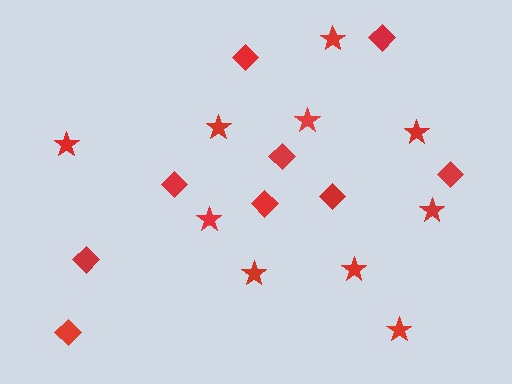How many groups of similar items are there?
There are 2 groups: one group of diamonds (9) and one group of stars (10).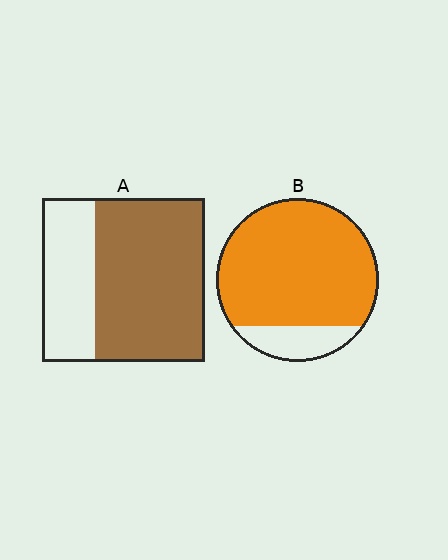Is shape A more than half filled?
Yes.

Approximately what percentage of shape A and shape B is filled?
A is approximately 65% and B is approximately 85%.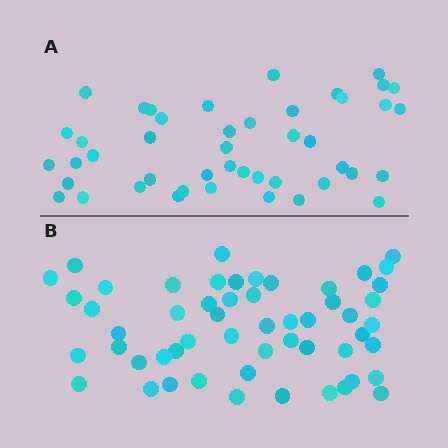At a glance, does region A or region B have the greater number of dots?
Region B (the bottom region) has more dots.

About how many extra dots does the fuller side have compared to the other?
Region B has roughly 8 or so more dots than region A.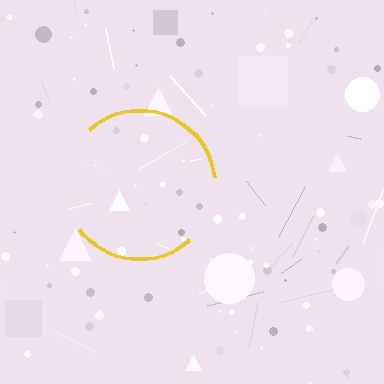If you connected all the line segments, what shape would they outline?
They would outline a circle.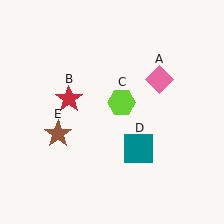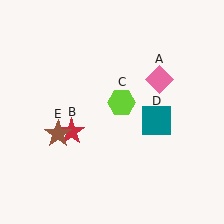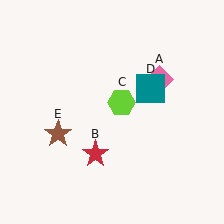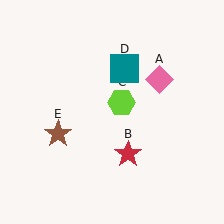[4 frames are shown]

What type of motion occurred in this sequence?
The red star (object B), teal square (object D) rotated counterclockwise around the center of the scene.